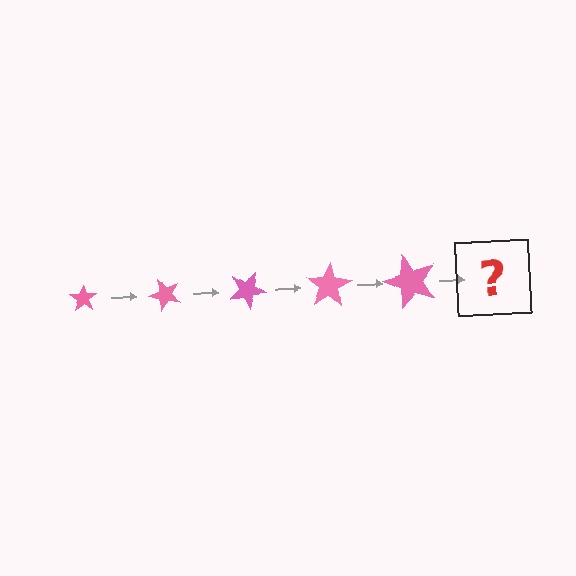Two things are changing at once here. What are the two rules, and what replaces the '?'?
The two rules are that the star grows larger each step and it rotates 50 degrees each step. The '?' should be a star, larger than the previous one and rotated 250 degrees from the start.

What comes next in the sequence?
The next element should be a star, larger than the previous one and rotated 250 degrees from the start.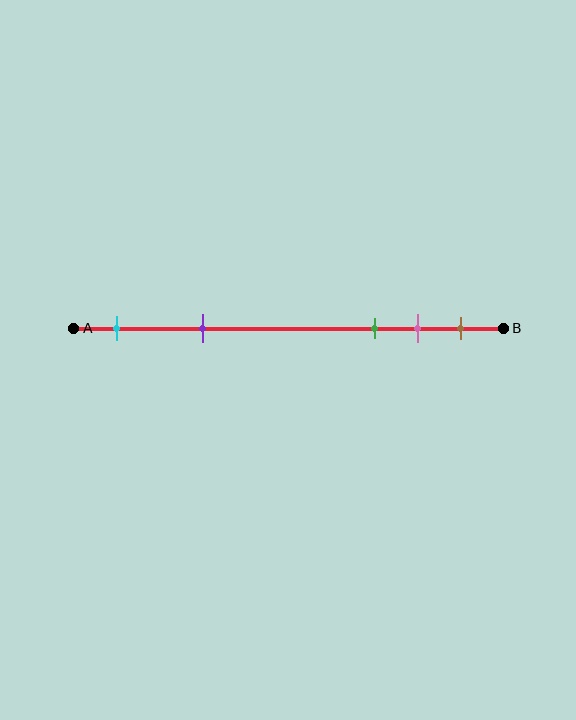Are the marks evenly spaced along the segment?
No, the marks are not evenly spaced.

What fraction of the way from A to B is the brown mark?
The brown mark is approximately 90% (0.9) of the way from A to B.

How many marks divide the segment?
There are 5 marks dividing the segment.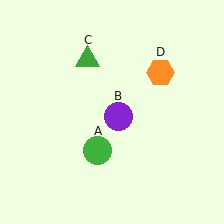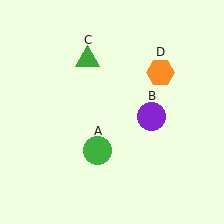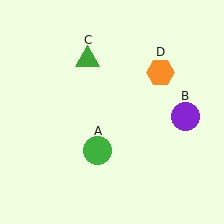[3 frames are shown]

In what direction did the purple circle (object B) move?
The purple circle (object B) moved right.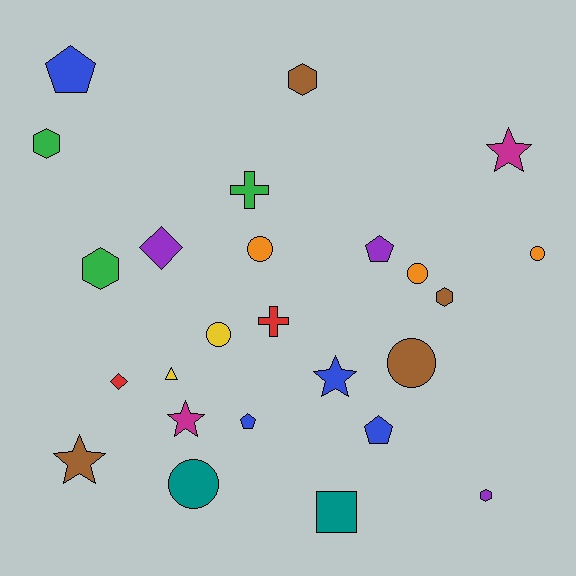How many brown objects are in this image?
There are 4 brown objects.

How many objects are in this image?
There are 25 objects.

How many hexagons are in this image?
There are 5 hexagons.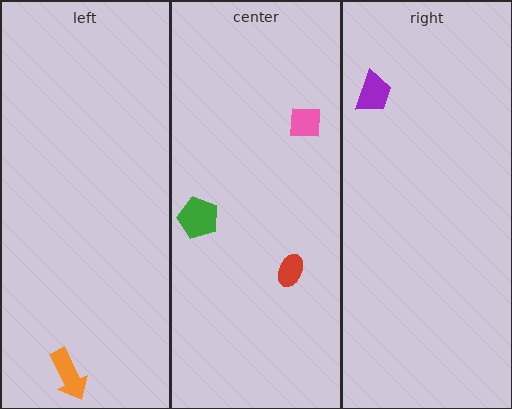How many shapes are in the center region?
3.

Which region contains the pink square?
The center region.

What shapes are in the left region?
The orange arrow.